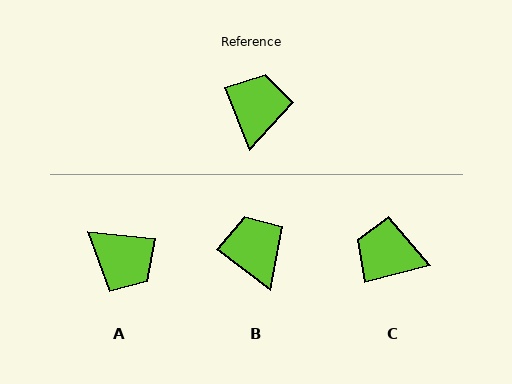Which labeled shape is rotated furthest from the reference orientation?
A, about 118 degrees away.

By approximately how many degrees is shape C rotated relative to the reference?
Approximately 82 degrees counter-clockwise.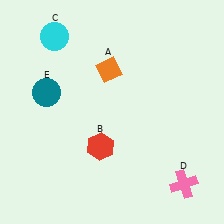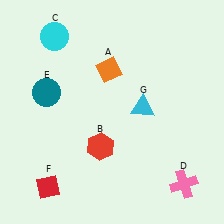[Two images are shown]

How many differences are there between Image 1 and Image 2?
There are 2 differences between the two images.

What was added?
A red diamond (F), a cyan triangle (G) were added in Image 2.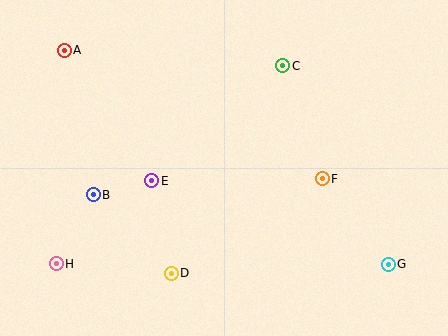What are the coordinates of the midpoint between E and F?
The midpoint between E and F is at (237, 180).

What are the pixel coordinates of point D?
Point D is at (171, 274).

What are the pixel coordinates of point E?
Point E is at (152, 181).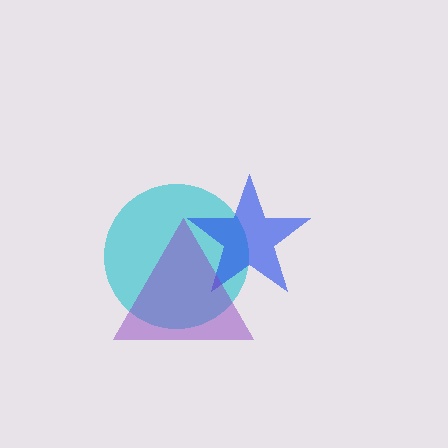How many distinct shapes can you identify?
There are 3 distinct shapes: a cyan circle, a blue star, a purple triangle.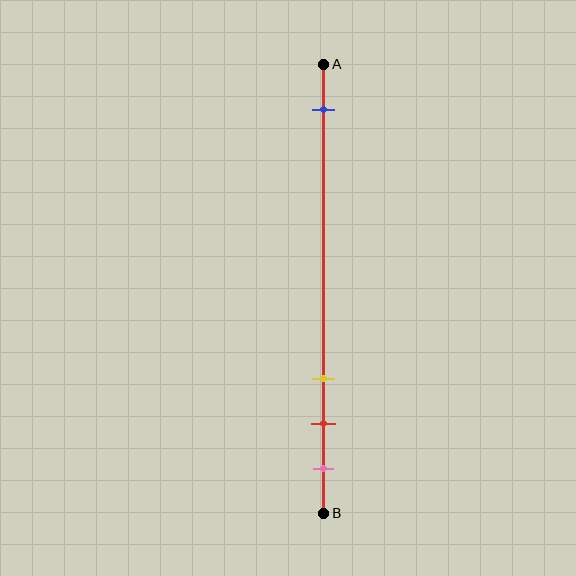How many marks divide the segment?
There are 4 marks dividing the segment.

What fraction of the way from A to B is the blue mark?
The blue mark is approximately 10% (0.1) of the way from A to B.